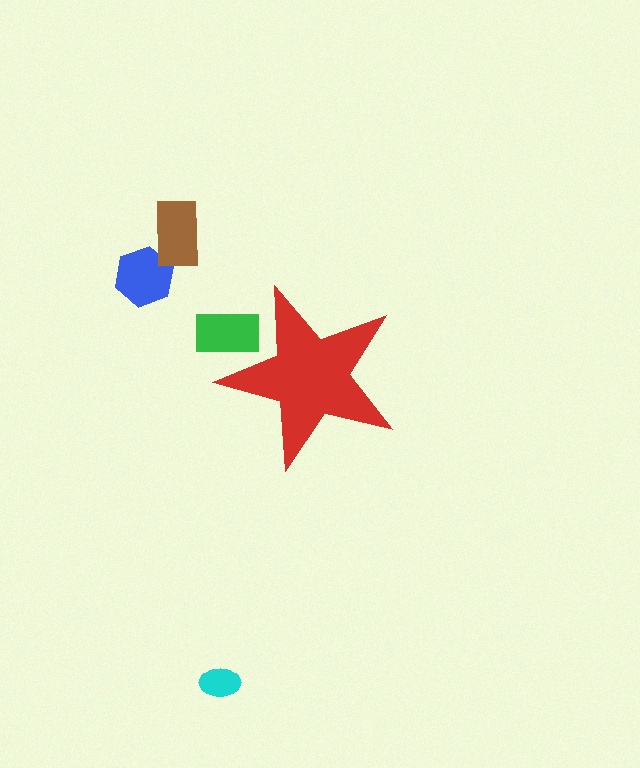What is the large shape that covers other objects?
A red star.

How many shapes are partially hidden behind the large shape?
1 shape is partially hidden.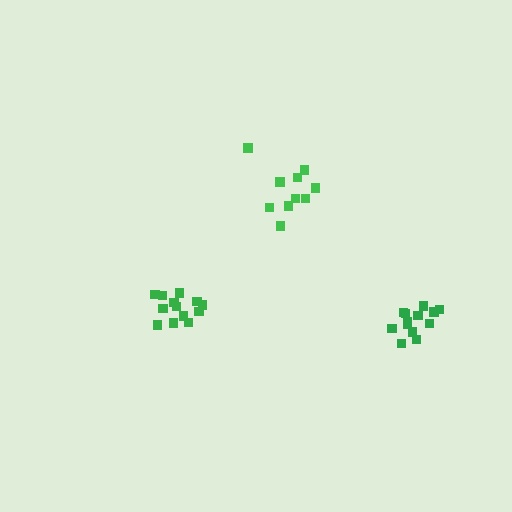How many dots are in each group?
Group 1: 13 dots, Group 2: 10 dots, Group 3: 13 dots (36 total).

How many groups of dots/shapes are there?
There are 3 groups.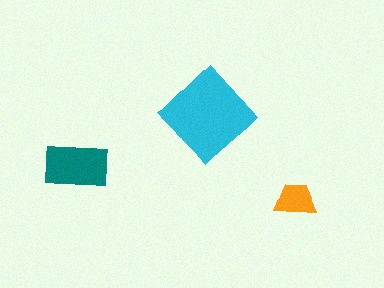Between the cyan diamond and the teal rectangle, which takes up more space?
The cyan diamond.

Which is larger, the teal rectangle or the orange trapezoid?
The teal rectangle.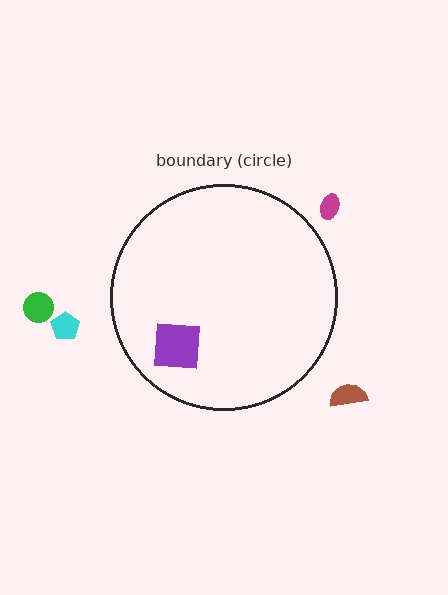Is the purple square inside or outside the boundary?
Inside.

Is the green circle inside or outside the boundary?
Outside.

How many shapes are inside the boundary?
1 inside, 4 outside.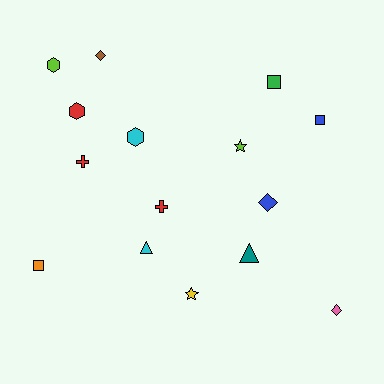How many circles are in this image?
There are no circles.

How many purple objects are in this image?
There are no purple objects.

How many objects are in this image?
There are 15 objects.